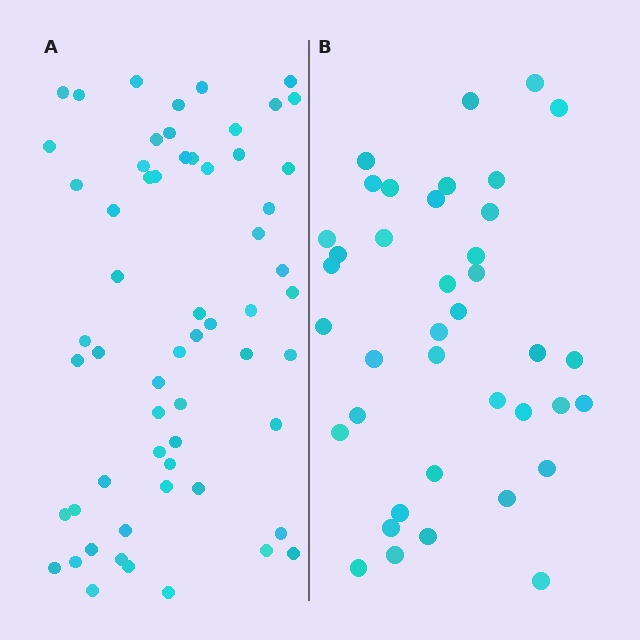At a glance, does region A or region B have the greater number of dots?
Region A (the left region) has more dots.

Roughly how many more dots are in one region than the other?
Region A has approximately 20 more dots than region B.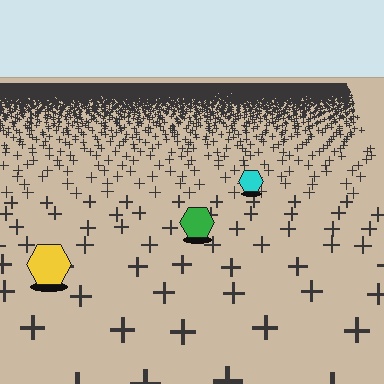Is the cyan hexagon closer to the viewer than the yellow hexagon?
No. The yellow hexagon is closer — you can tell from the texture gradient: the ground texture is coarser near it.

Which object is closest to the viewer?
The yellow hexagon is closest. The texture marks near it are larger and more spread out.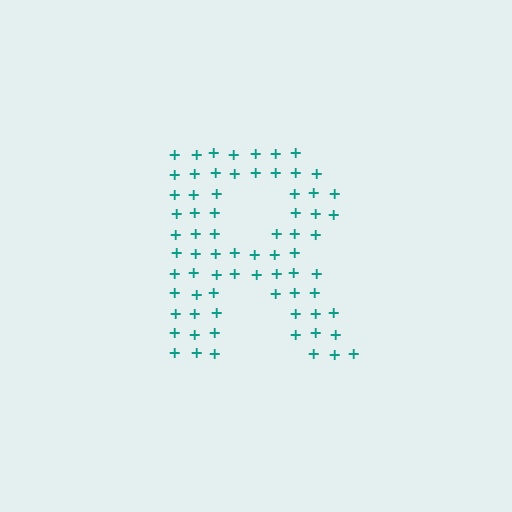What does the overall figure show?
The overall figure shows the letter R.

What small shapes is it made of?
It is made of small plus signs.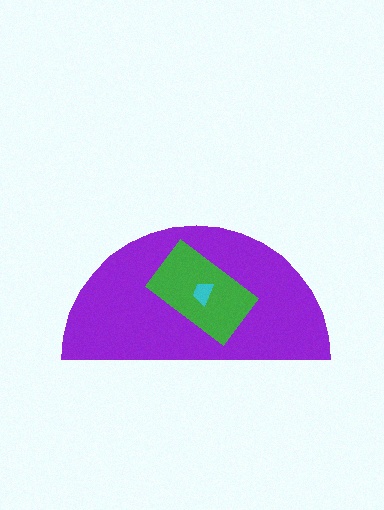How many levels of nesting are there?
3.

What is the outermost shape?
The purple semicircle.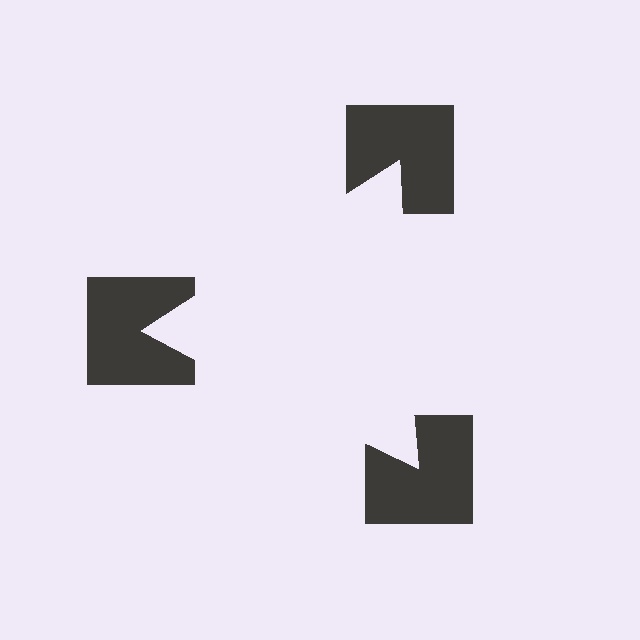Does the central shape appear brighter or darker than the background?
It typically appears slightly brighter than the background, even though no actual brightness change is drawn.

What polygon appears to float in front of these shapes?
An illusory triangle — its edges are inferred from the aligned wedge cuts in the notched squares, not physically drawn.